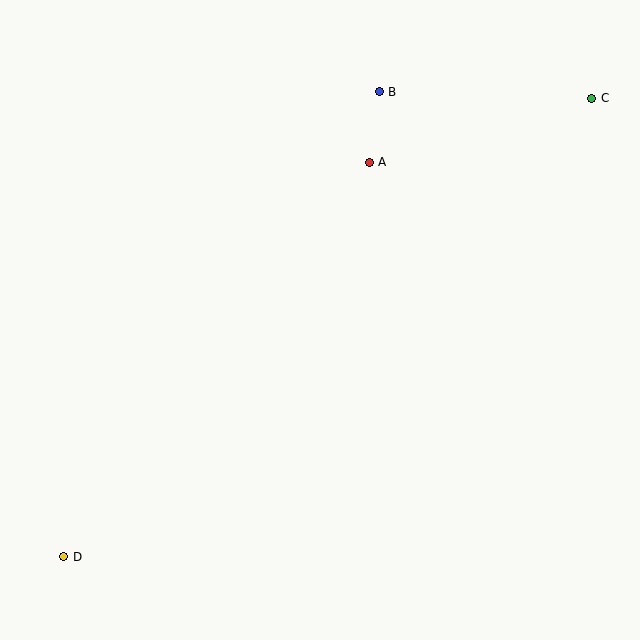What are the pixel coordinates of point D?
Point D is at (64, 557).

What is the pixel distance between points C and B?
The distance between C and B is 213 pixels.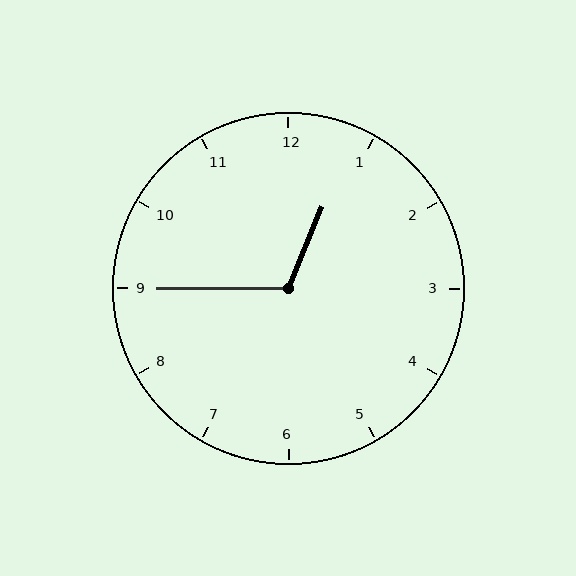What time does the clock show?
12:45.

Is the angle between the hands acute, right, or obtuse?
It is obtuse.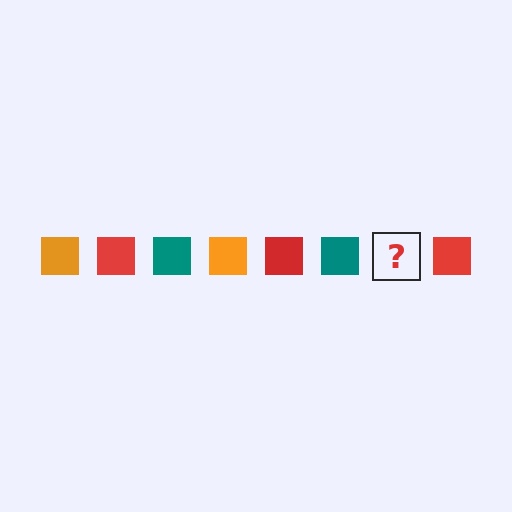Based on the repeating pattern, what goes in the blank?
The blank should be an orange square.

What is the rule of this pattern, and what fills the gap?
The rule is that the pattern cycles through orange, red, teal squares. The gap should be filled with an orange square.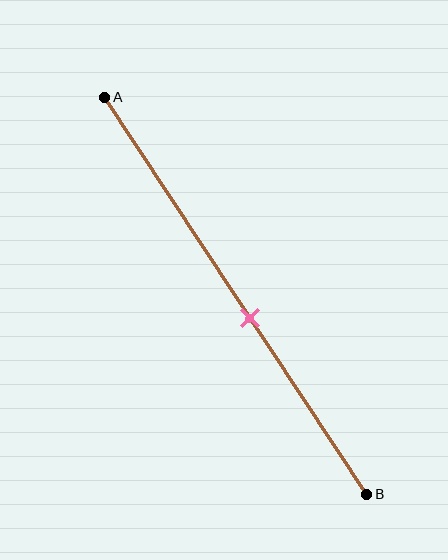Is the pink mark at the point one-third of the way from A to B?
No, the mark is at about 55% from A, not at the 33% one-third point.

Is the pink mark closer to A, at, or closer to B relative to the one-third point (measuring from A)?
The pink mark is closer to point B than the one-third point of segment AB.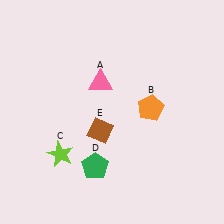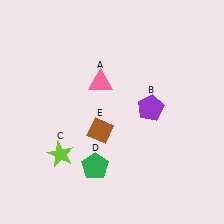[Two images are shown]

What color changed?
The pentagon (B) changed from orange in Image 1 to purple in Image 2.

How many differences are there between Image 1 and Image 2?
There is 1 difference between the two images.